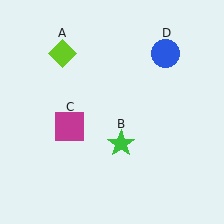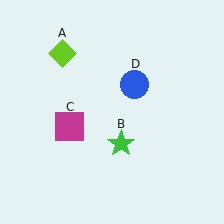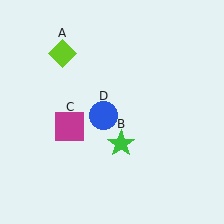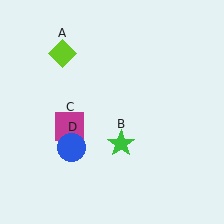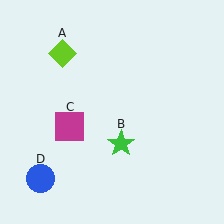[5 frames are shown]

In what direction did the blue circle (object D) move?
The blue circle (object D) moved down and to the left.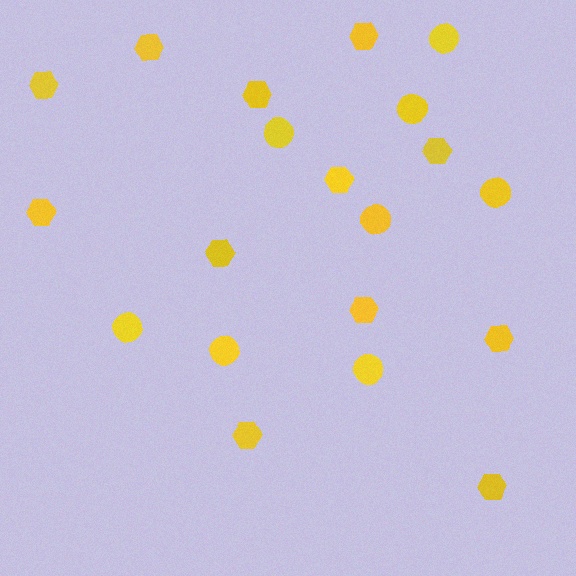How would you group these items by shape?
There are 2 groups: one group of hexagons (12) and one group of circles (8).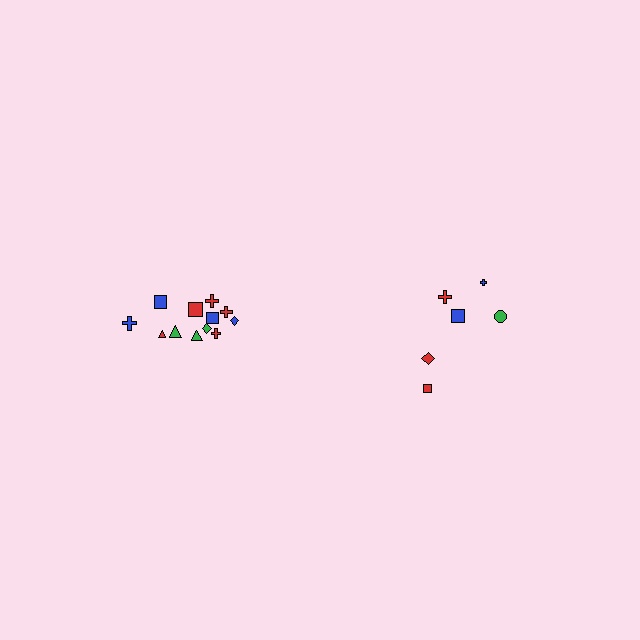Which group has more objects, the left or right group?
The left group.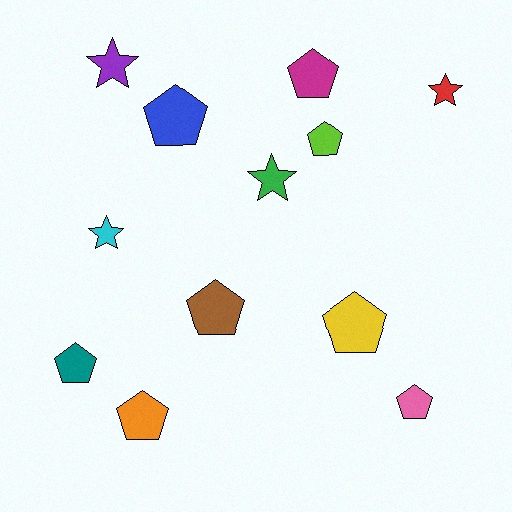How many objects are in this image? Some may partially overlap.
There are 12 objects.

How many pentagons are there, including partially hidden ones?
There are 8 pentagons.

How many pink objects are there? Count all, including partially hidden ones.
There is 1 pink object.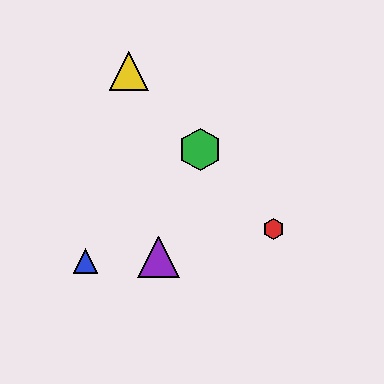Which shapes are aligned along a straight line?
The red hexagon, the green hexagon, the yellow triangle are aligned along a straight line.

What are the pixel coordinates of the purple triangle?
The purple triangle is at (158, 257).